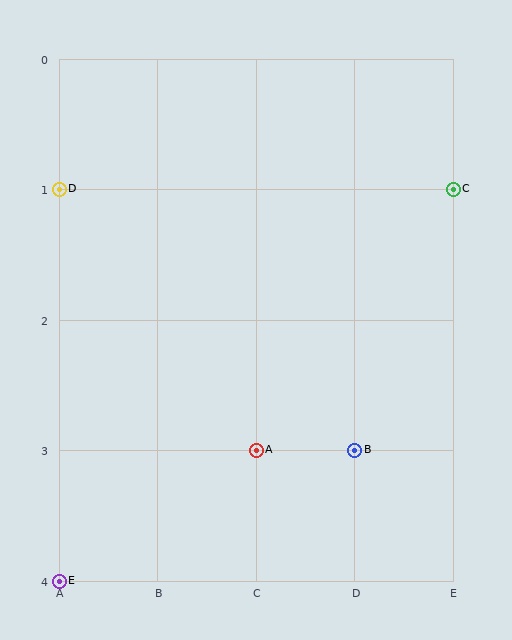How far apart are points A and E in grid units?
Points A and E are 2 columns and 1 row apart (about 2.2 grid units diagonally).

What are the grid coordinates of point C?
Point C is at grid coordinates (E, 1).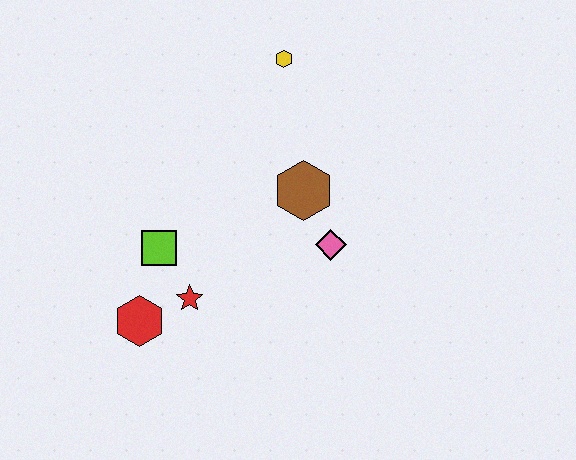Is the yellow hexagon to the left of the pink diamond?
Yes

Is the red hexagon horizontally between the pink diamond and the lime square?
No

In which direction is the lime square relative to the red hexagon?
The lime square is above the red hexagon.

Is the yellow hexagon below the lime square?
No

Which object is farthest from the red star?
The yellow hexagon is farthest from the red star.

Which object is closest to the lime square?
The red star is closest to the lime square.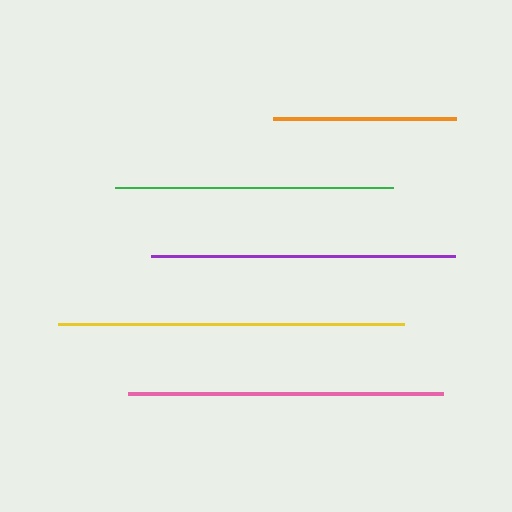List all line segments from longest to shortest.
From longest to shortest: yellow, pink, purple, green, orange.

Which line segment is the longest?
The yellow line is the longest at approximately 346 pixels.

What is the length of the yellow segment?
The yellow segment is approximately 346 pixels long.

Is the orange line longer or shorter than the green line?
The green line is longer than the orange line.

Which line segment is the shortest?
The orange line is the shortest at approximately 183 pixels.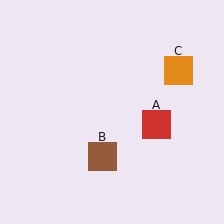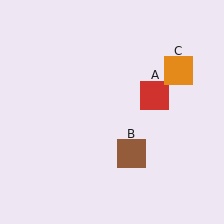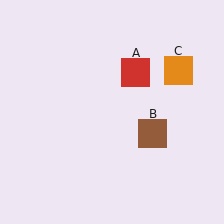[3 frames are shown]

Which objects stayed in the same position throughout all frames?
Orange square (object C) remained stationary.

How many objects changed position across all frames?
2 objects changed position: red square (object A), brown square (object B).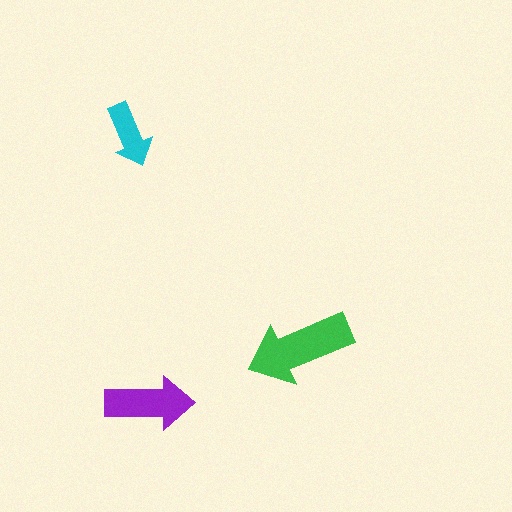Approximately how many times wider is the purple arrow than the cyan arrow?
About 1.5 times wider.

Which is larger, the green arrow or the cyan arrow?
The green one.